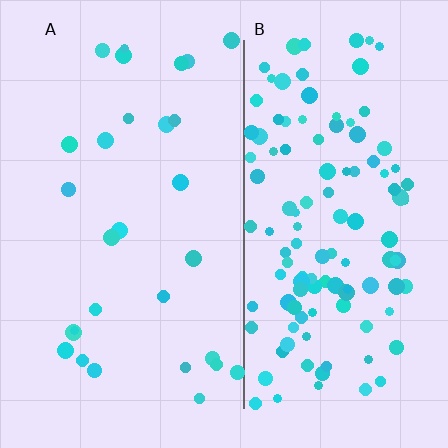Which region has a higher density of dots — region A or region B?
B (the right).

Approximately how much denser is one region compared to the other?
Approximately 4.2× — region B over region A.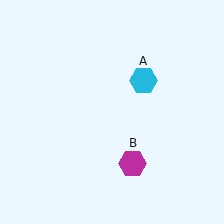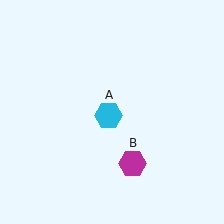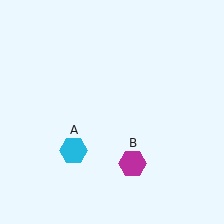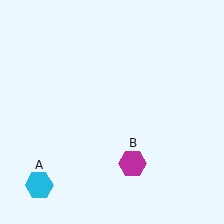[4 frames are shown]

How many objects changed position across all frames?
1 object changed position: cyan hexagon (object A).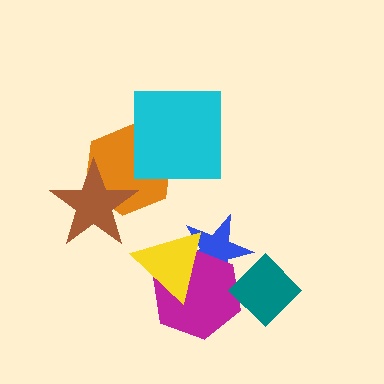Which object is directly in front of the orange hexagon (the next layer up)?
The cyan square is directly in front of the orange hexagon.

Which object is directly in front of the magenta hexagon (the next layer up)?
The teal diamond is directly in front of the magenta hexagon.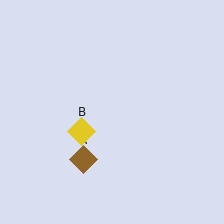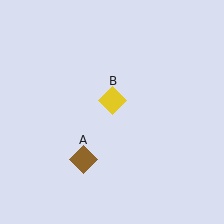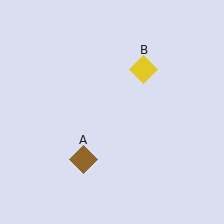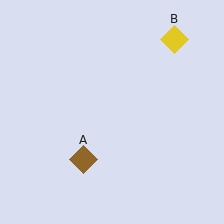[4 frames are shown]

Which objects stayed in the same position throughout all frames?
Brown diamond (object A) remained stationary.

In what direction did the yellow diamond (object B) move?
The yellow diamond (object B) moved up and to the right.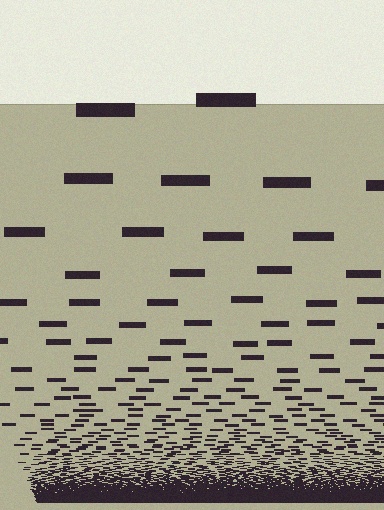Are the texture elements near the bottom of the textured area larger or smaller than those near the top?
Smaller. The gradient is inverted — elements near the bottom are smaller and denser.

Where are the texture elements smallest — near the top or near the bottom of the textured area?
Near the bottom.